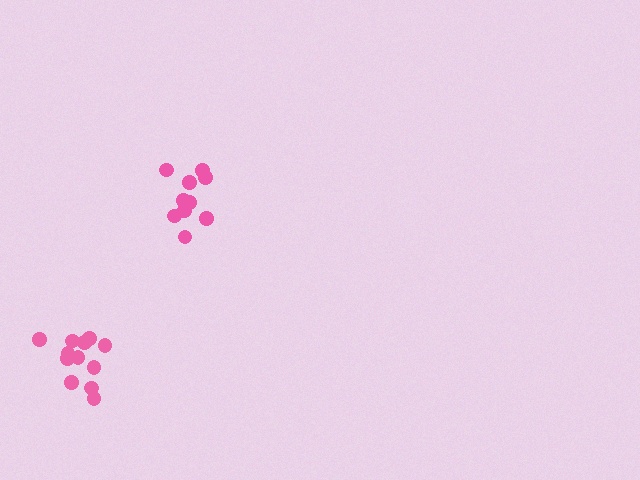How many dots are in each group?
Group 1: 10 dots, Group 2: 12 dots (22 total).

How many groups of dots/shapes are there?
There are 2 groups.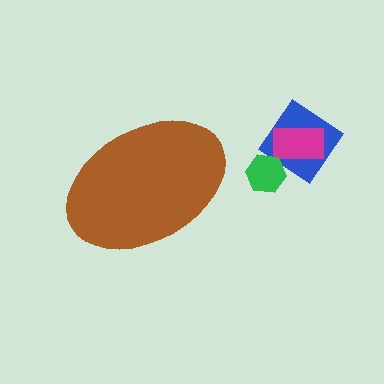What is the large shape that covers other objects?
A brown ellipse.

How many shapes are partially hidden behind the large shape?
0 shapes are partially hidden.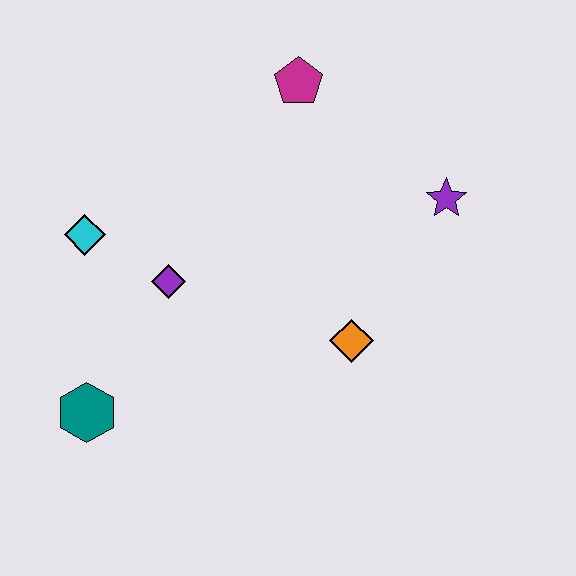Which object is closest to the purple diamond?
The cyan diamond is closest to the purple diamond.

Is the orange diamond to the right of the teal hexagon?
Yes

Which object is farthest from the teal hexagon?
The purple star is farthest from the teal hexagon.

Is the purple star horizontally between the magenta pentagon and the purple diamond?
No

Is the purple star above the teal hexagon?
Yes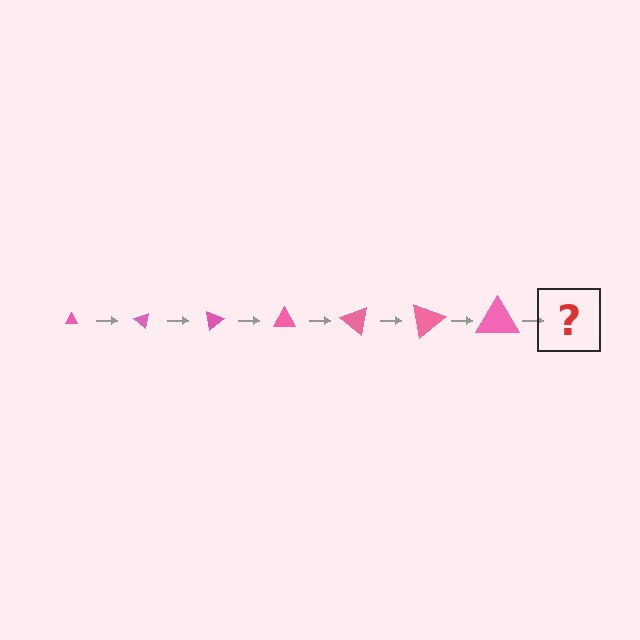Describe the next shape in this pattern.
It should be a triangle, larger than the previous one and rotated 280 degrees from the start.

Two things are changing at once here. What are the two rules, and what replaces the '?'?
The two rules are that the triangle grows larger each step and it rotates 40 degrees each step. The '?' should be a triangle, larger than the previous one and rotated 280 degrees from the start.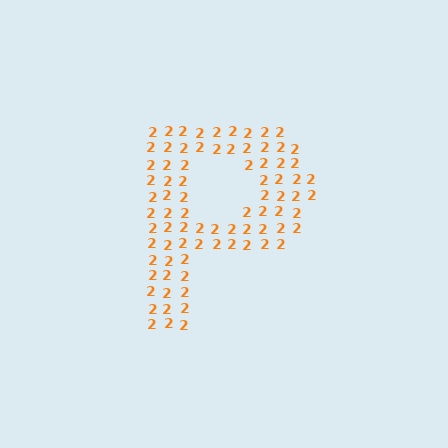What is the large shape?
The large shape is the letter P.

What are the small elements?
The small elements are digit 2's.